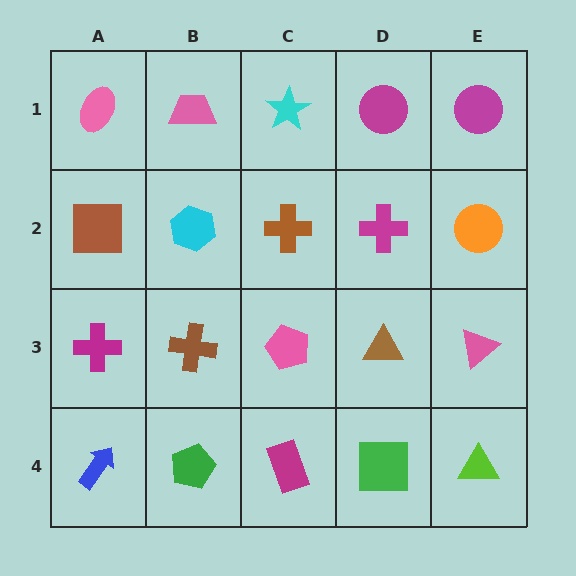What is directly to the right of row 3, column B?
A pink pentagon.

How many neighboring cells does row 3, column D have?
4.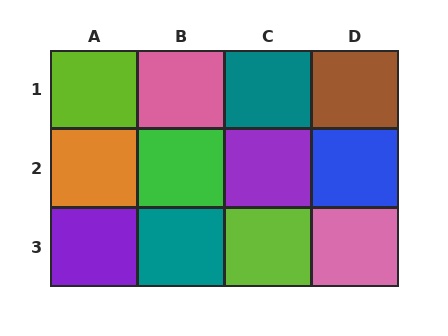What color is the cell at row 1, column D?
Brown.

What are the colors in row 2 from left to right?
Orange, green, purple, blue.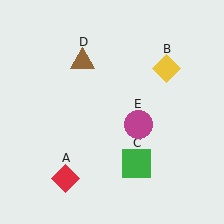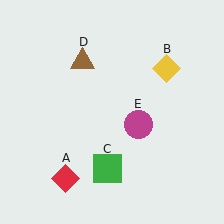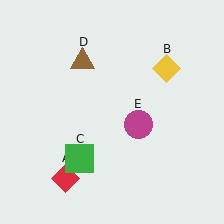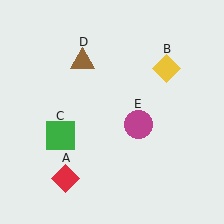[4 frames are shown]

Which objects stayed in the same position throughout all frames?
Red diamond (object A) and yellow diamond (object B) and brown triangle (object D) and magenta circle (object E) remained stationary.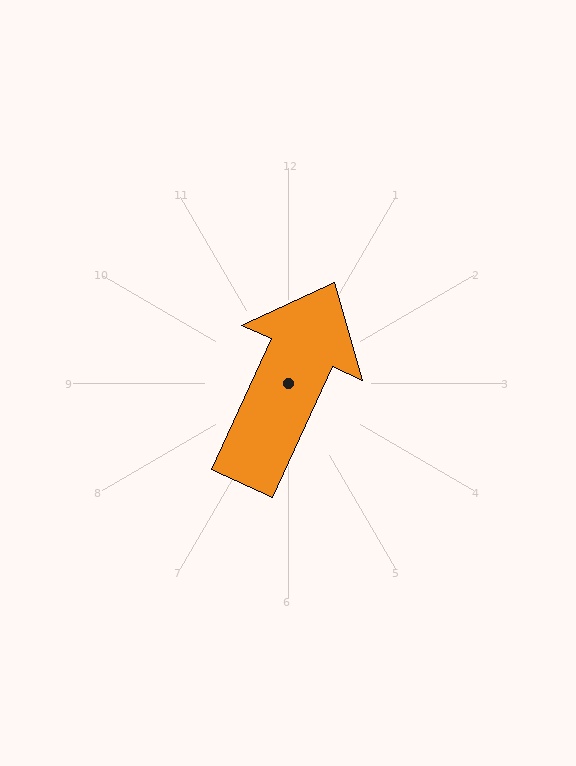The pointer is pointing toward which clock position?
Roughly 1 o'clock.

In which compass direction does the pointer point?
Northeast.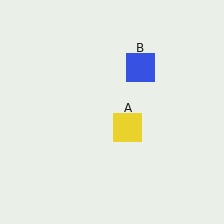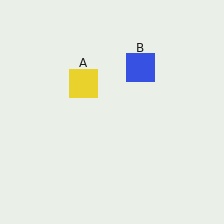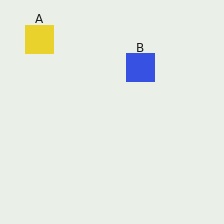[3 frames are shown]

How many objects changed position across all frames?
1 object changed position: yellow square (object A).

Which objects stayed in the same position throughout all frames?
Blue square (object B) remained stationary.